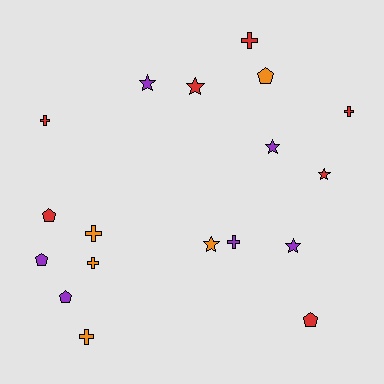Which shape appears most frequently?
Cross, with 7 objects.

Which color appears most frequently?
Red, with 7 objects.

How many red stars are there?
There are 2 red stars.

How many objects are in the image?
There are 18 objects.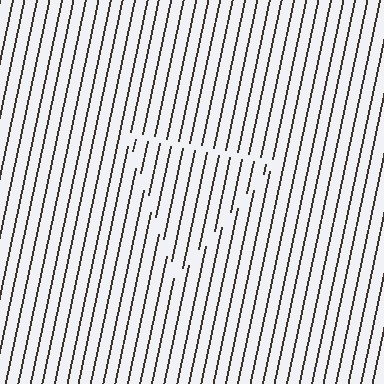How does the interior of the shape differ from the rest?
The interior of the shape contains the same grating, shifted by half a period — the contour is defined by the phase discontinuity where line-ends from the inner and outer gratings abut.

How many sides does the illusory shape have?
3 sides — the line-ends trace a triangle.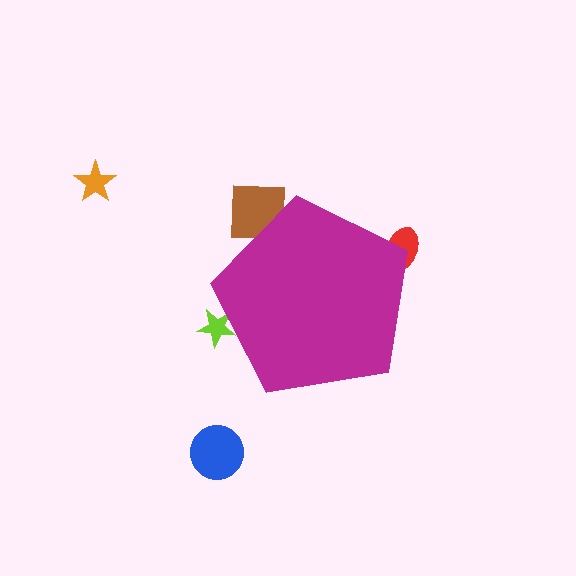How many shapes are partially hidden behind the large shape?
3 shapes are partially hidden.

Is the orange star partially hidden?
No, the orange star is fully visible.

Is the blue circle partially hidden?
No, the blue circle is fully visible.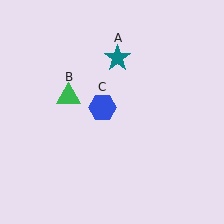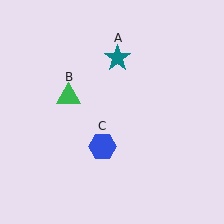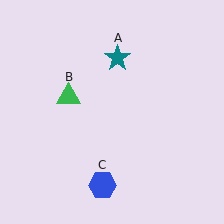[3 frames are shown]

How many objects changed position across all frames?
1 object changed position: blue hexagon (object C).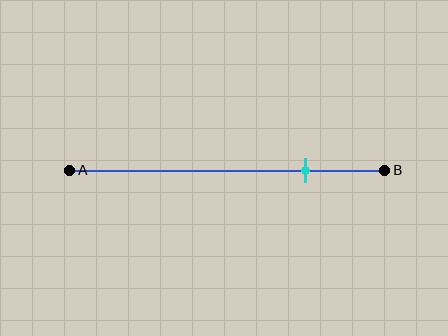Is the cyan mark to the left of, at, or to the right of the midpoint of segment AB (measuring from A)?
The cyan mark is to the right of the midpoint of segment AB.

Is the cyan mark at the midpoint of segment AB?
No, the mark is at about 75% from A, not at the 50% midpoint.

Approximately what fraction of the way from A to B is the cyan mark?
The cyan mark is approximately 75% of the way from A to B.